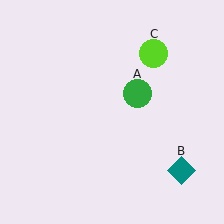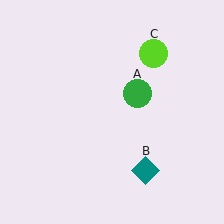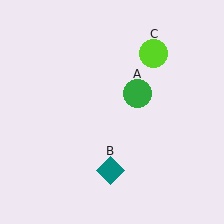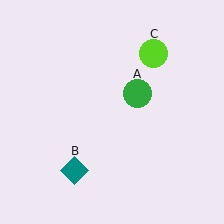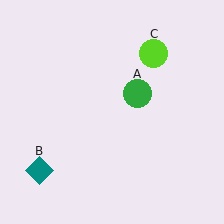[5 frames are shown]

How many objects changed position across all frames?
1 object changed position: teal diamond (object B).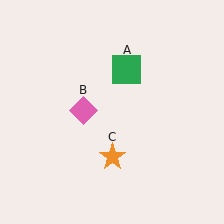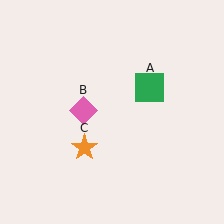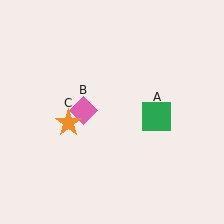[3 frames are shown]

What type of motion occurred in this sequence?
The green square (object A), orange star (object C) rotated clockwise around the center of the scene.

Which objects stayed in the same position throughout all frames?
Pink diamond (object B) remained stationary.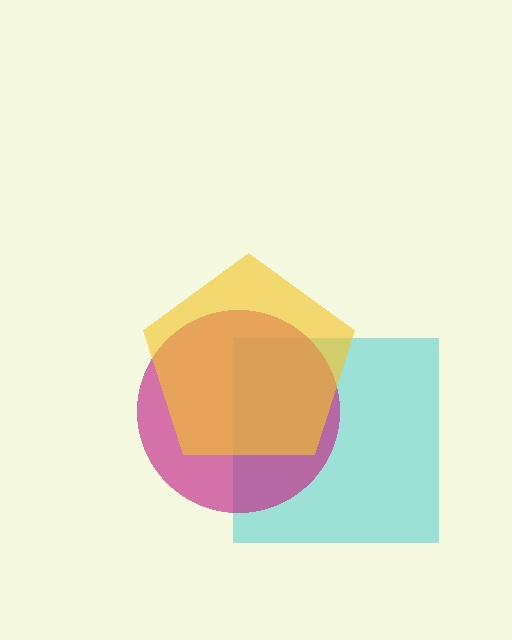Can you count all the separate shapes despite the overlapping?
Yes, there are 3 separate shapes.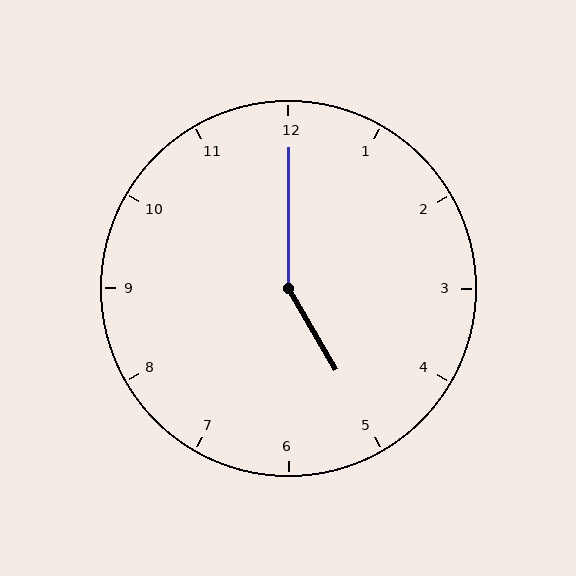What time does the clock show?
5:00.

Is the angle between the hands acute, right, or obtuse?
It is obtuse.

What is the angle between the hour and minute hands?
Approximately 150 degrees.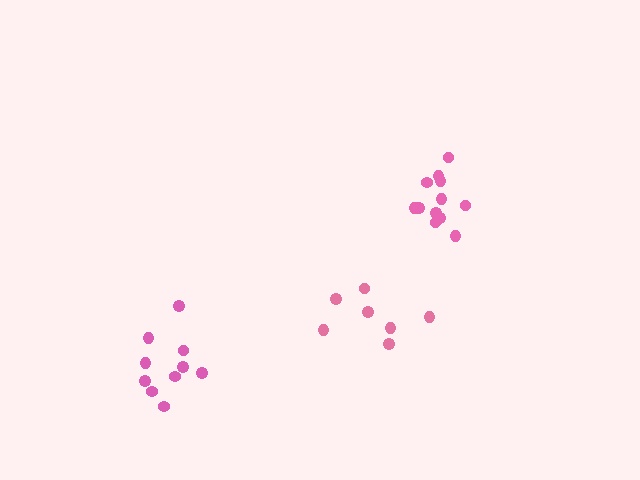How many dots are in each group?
Group 1: 7 dots, Group 2: 12 dots, Group 3: 10 dots (29 total).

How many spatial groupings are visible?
There are 3 spatial groupings.